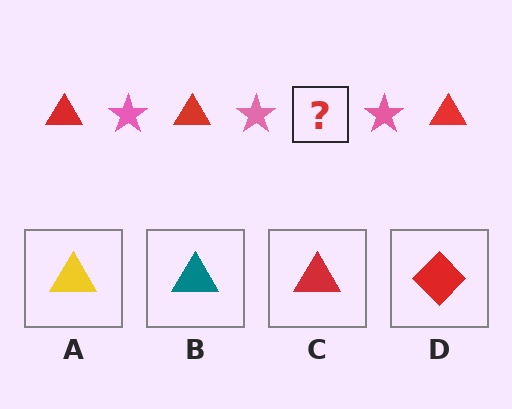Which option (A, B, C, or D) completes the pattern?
C.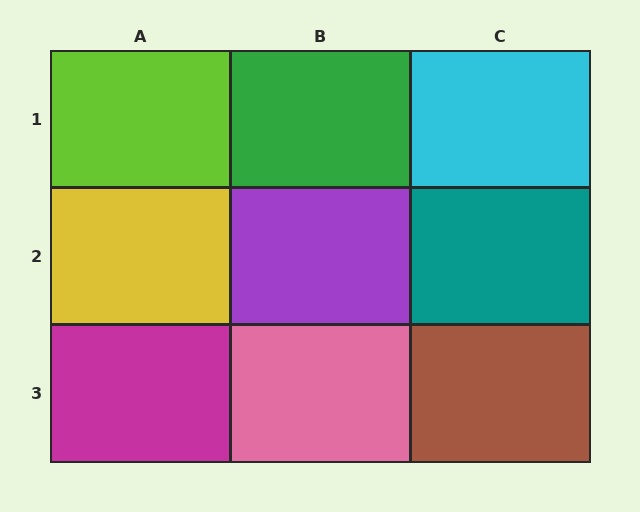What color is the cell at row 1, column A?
Lime.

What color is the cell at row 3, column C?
Brown.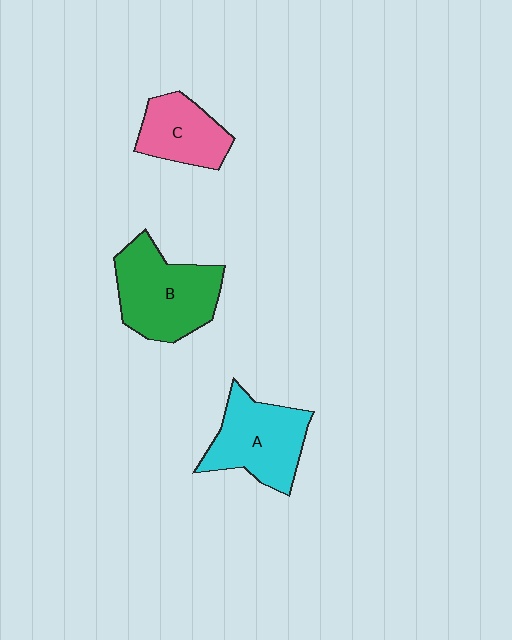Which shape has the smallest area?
Shape C (pink).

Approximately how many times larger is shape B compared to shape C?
Approximately 1.6 times.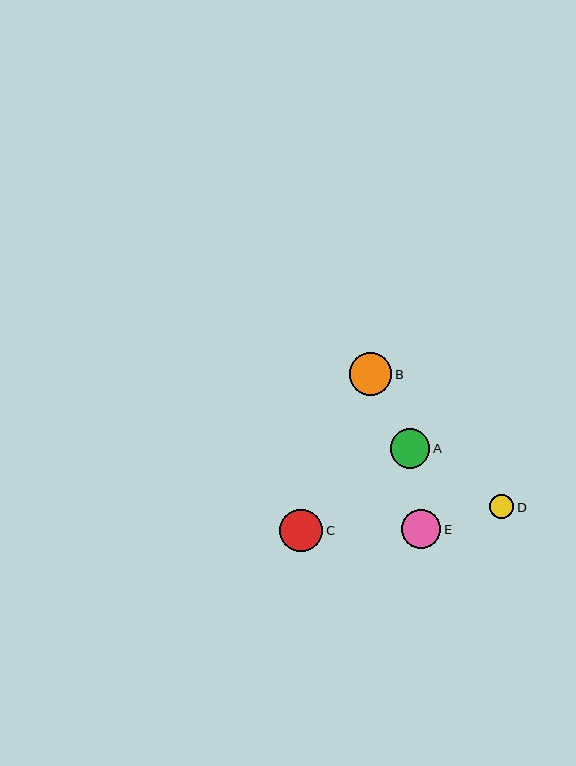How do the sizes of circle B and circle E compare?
Circle B and circle E are approximately the same size.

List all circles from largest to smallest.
From largest to smallest: C, B, E, A, D.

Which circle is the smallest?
Circle D is the smallest with a size of approximately 24 pixels.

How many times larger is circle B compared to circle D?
Circle B is approximately 1.8 times the size of circle D.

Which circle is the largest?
Circle C is the largest with a size of approximately 43 pixels.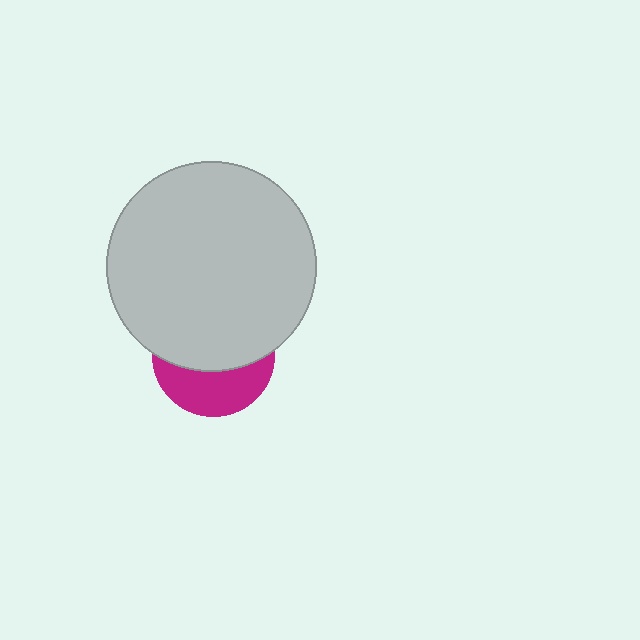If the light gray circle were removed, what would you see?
You would see the complete magenta circle.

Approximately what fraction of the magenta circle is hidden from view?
Roughly 60% of the magenta circle is hidden behind the light gray circle.